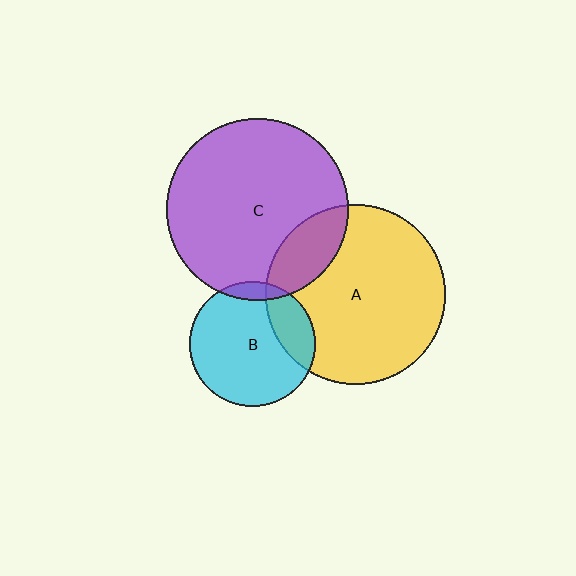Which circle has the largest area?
Circle C (purple).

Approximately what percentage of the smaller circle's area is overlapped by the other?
Approximately 20%.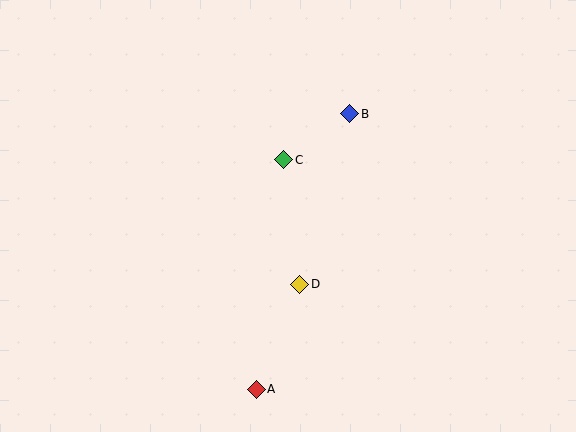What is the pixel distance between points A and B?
The distance between A and B is 291 pixels.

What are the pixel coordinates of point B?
Point B is at (350, 114).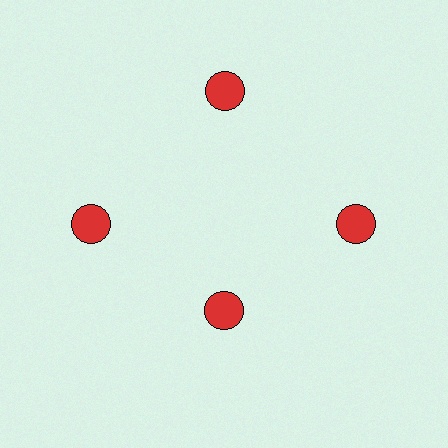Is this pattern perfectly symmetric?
No. The 4 red circles are arranged in a ring, but one element near the 6 o'clock position is pulled inward toward the center, breaking the 4-fold rotational symmetry.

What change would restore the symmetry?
The symmetry would be restored by moving it outward, back onto the ring so that all 4 circles sit at equal angles and equal distance from the center.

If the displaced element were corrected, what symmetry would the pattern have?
It would have 4-fold rotational symmetry — the pattern would map onto itself every 90 degrees.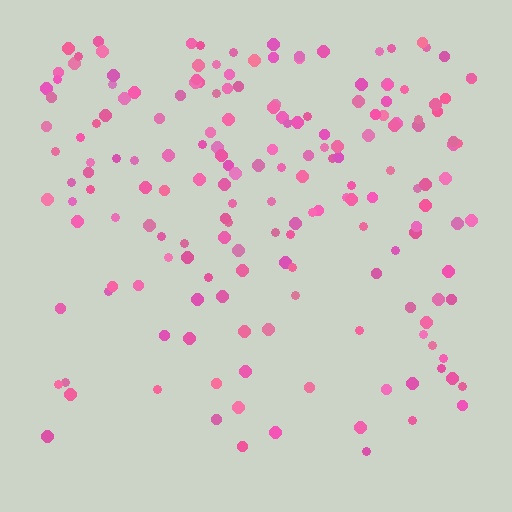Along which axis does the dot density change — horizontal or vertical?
Vertical.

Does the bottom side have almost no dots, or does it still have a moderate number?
Still a moderate number, just noticeably fewer than the top.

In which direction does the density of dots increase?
From bottom to top, with the top side densest.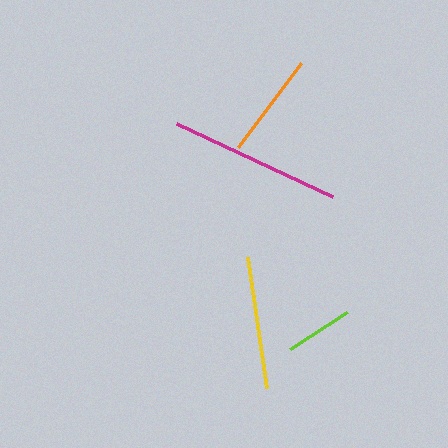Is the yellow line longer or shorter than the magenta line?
The magenta line is longer than the yellow line.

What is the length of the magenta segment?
The magenta segment is approximately 172 pixels long.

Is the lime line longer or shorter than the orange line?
The orange line is longer than the lime line.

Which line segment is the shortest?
The lime line is the shortest at approximately 68 pixels.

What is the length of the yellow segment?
The yellow segment is approximately 132 pixels long.